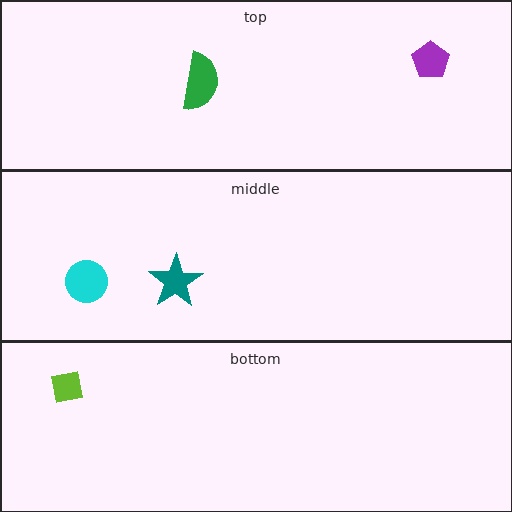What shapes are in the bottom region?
The lime square.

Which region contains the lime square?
The bottom region.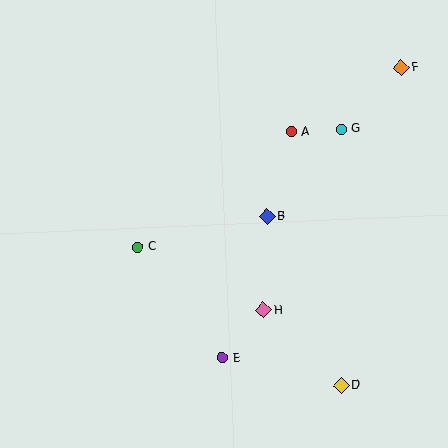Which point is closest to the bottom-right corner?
Point D is closest to the bottom-right corner.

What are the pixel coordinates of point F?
Point F is at (401, 68).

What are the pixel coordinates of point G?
Point G is at (342, 129).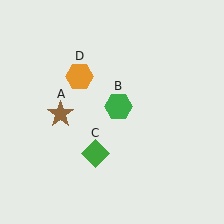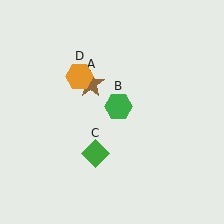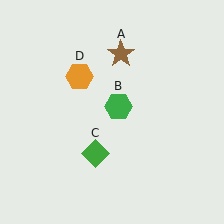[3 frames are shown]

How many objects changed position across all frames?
1 object changed position: brown star (object A).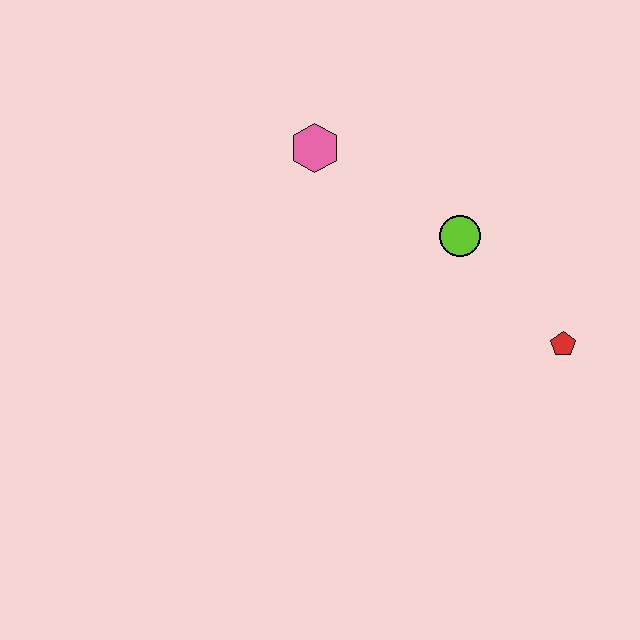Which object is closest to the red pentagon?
The lime circle is closest to the red pentagon.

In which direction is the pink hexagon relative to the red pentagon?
The pink hexagon is to the left of the red pentagon.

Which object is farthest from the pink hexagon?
The red pentagon is farthest from the pink hexagon.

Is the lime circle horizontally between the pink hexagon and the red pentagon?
Yes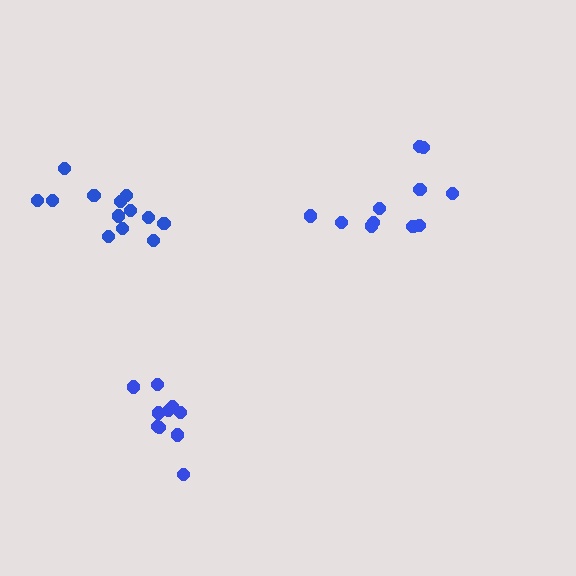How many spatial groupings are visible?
There are 3 spatial groupings.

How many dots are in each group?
Group 1: 13 dots, Group 2: 11 dots, Group 3: 10 dots (34 total).